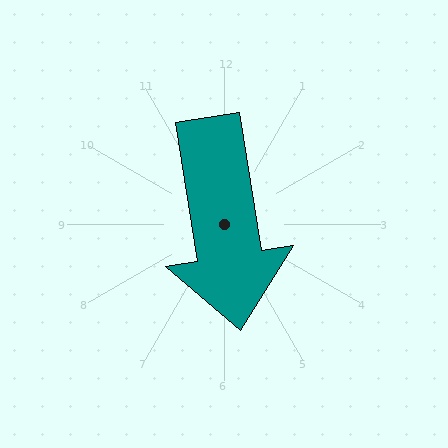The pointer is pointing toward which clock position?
Roughly 6 o'clock.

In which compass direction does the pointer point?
South.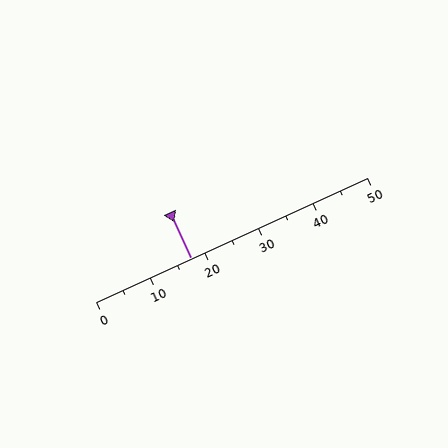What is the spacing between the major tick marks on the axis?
The major ticks are spaced 10 apart.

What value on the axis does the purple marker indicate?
The marker indicates approximately 17.5.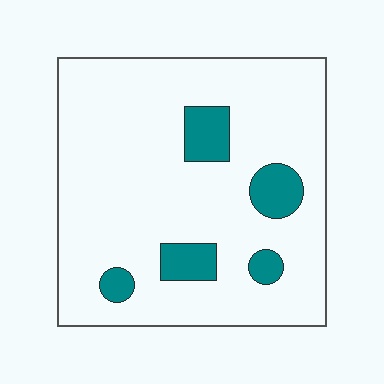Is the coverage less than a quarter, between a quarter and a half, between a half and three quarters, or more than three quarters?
Less than a quarter.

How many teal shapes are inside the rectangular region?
5.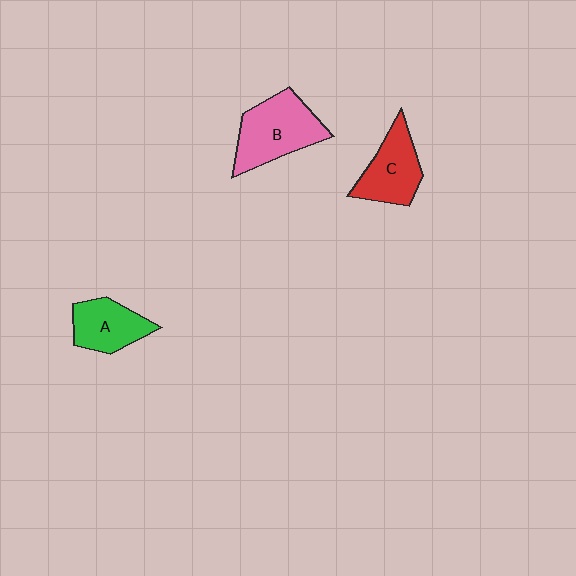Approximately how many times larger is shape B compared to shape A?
Approximately 1.5 times.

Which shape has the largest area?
Shape B (pink).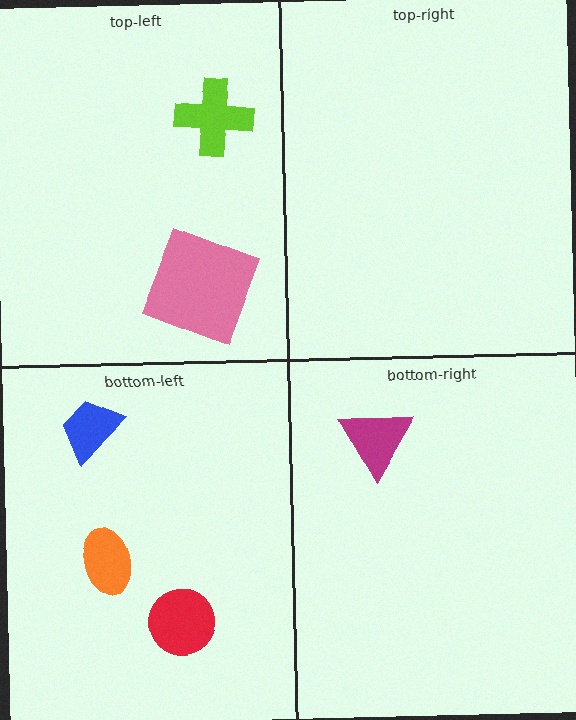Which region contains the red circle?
The bottom-left region.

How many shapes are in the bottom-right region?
1.